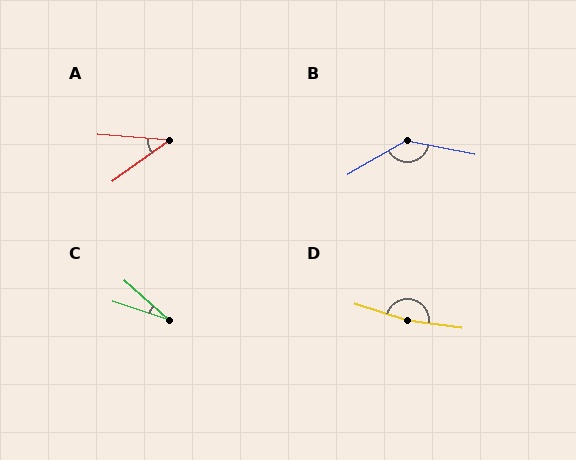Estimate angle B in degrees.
Approximately 139 degrees.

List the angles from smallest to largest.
C (24°), A (40°), B (139°), D (170°).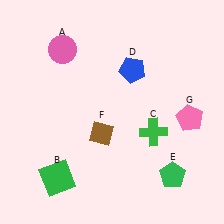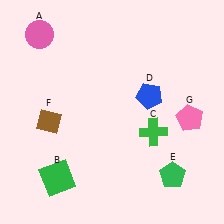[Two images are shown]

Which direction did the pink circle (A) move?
The pink circle (A) moved left.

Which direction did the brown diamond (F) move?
The brown diamond (F) moved left.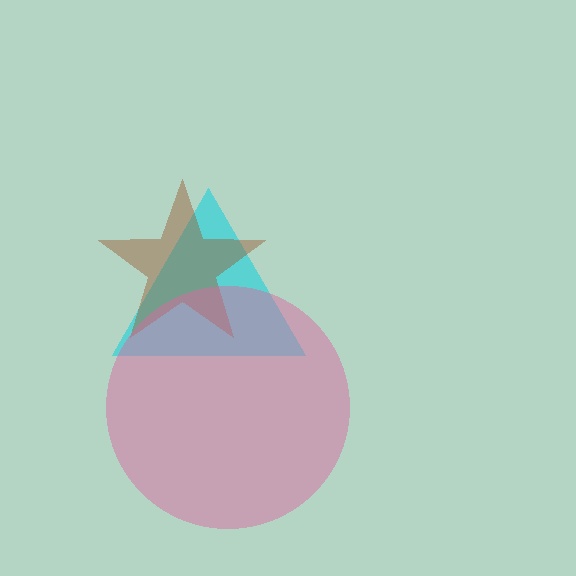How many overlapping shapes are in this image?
There are 3 overlapping shapes in the image.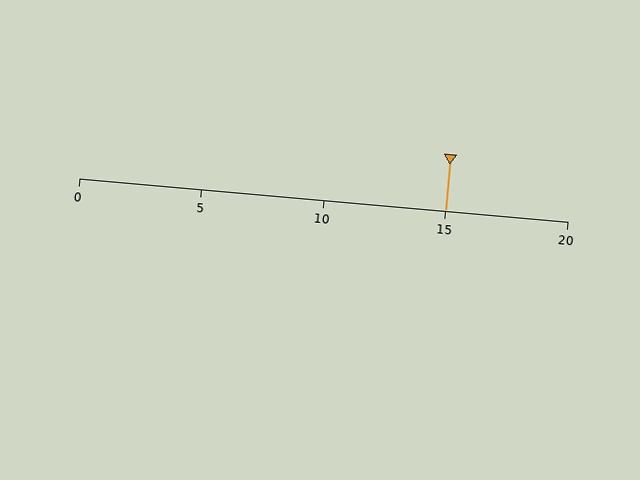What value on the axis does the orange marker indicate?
The marker indicates approximately 15.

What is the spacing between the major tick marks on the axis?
The major ticks are spaced 5 apart.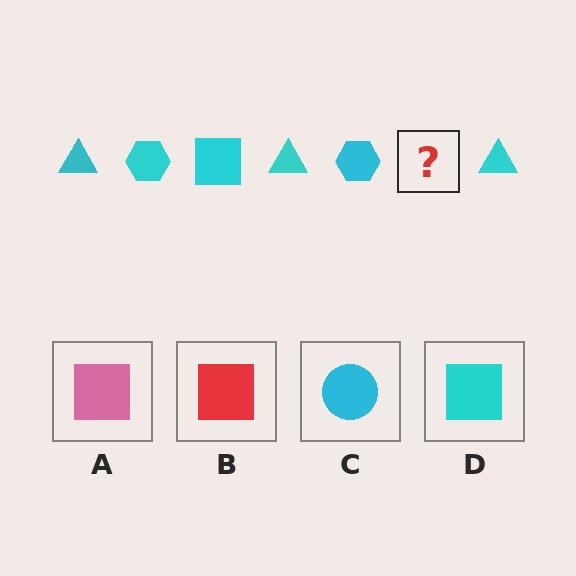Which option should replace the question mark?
Option D.